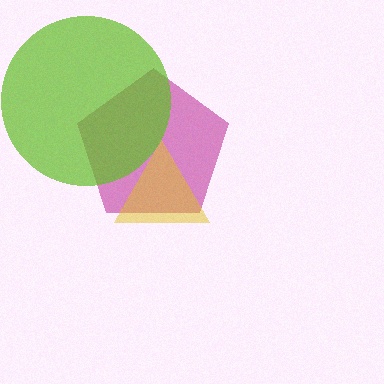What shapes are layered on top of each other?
The layered shapes are: a magenta pentagon, a yellow triangle, a lime circle.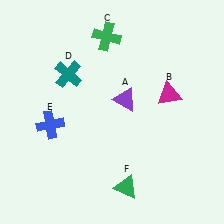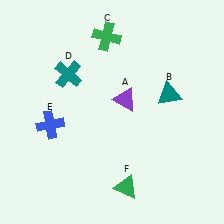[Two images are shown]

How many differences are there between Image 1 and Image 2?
There is 1 difference between the two images.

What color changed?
The triangle (B) changed from magenta in Image 1 to teal in Image 2.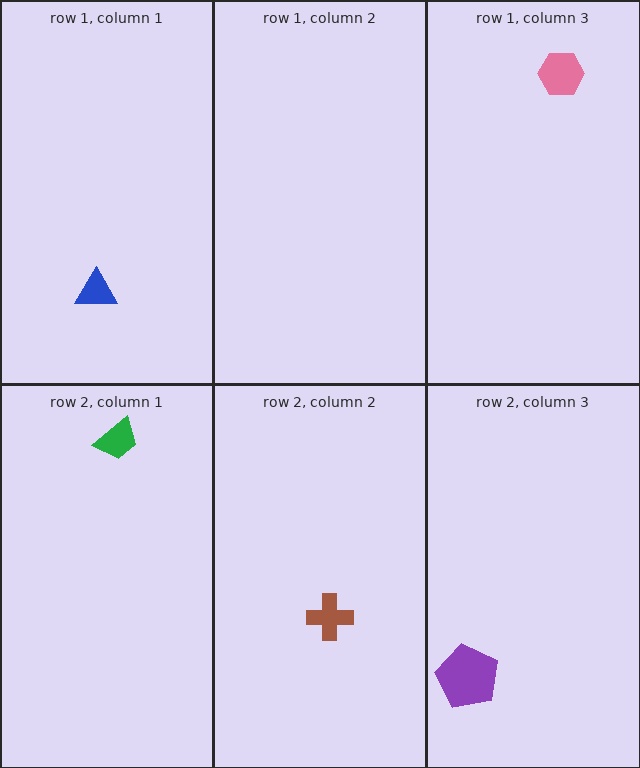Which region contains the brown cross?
The row 2, column 2 region.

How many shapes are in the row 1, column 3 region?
1.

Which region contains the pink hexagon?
The row 1, column 3 region.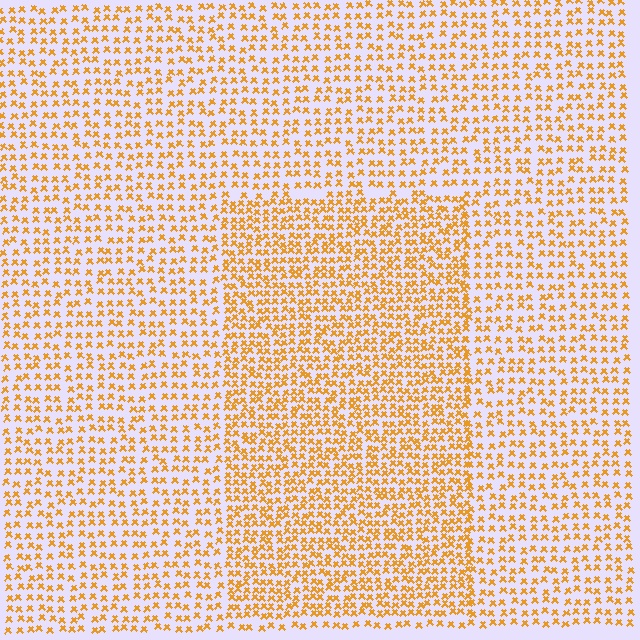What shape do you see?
I see a rectangle.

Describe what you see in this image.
The image contains small orange elements arranged at two different densities. A rectangle-shaped region is visible where the elements are more densely packed than the surrounding area.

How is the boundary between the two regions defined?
The boundary is defined by a change in element density (approximately 1.6x ratio). All elements are the same color, size, and shape.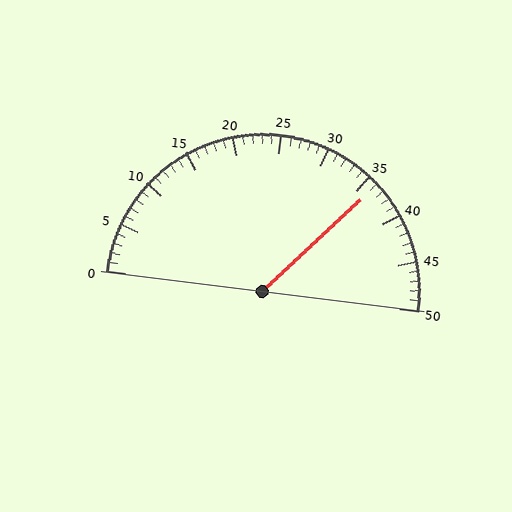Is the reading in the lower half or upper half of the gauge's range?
The reading is in the upper half of the range (0 to 50).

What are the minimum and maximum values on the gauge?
The gauge ranges from 0 to 50.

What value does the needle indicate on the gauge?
The needle indicates approximately 36.